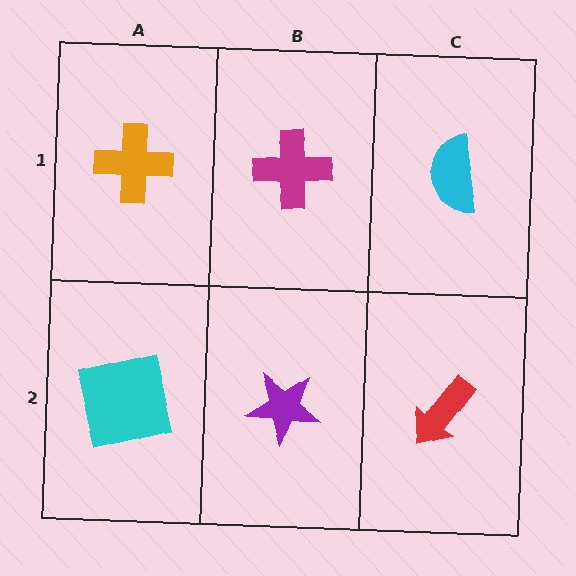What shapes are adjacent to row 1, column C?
A red arrow (row 2, column C), a magenta cross (row 1, column B).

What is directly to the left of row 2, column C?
A purple star.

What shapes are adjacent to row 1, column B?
A purple star (row 2, column B), an orange cross (row 1, column A), a cyan semicircle (row 1, column C).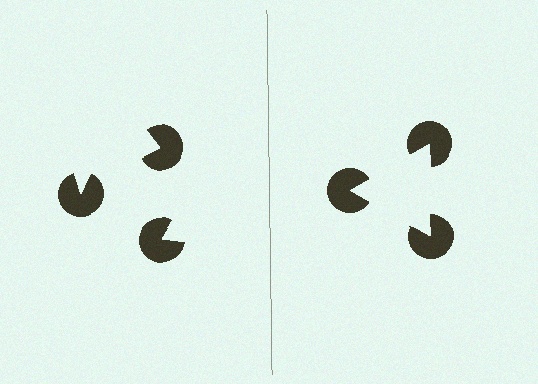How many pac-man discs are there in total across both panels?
6 — 3 on each side.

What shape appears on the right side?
An illusory triangle.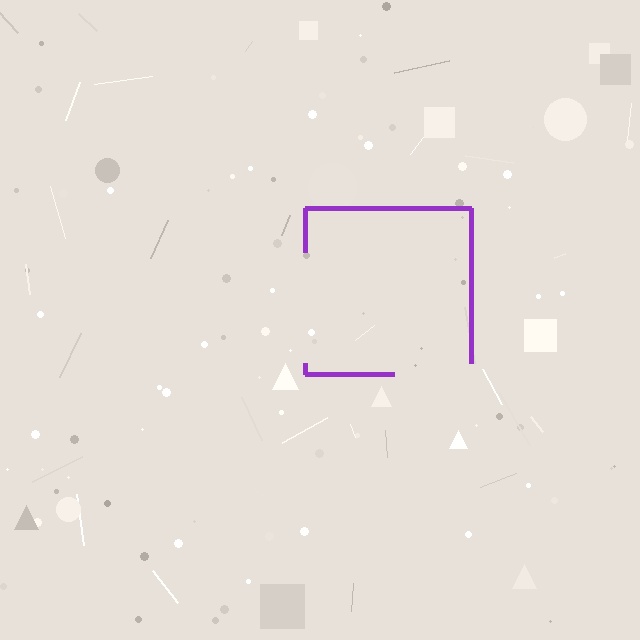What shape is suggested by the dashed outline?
The dashed outline suggests a square.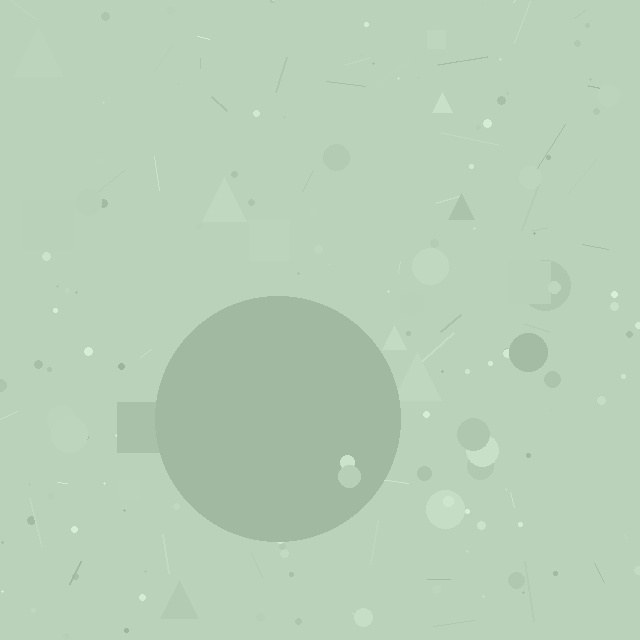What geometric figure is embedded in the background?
A circle is embedded in the background.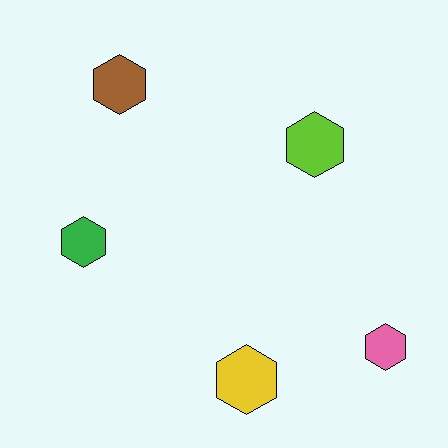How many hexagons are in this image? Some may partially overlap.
There are 5 hexagons.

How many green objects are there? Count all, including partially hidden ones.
There is 1 green object.